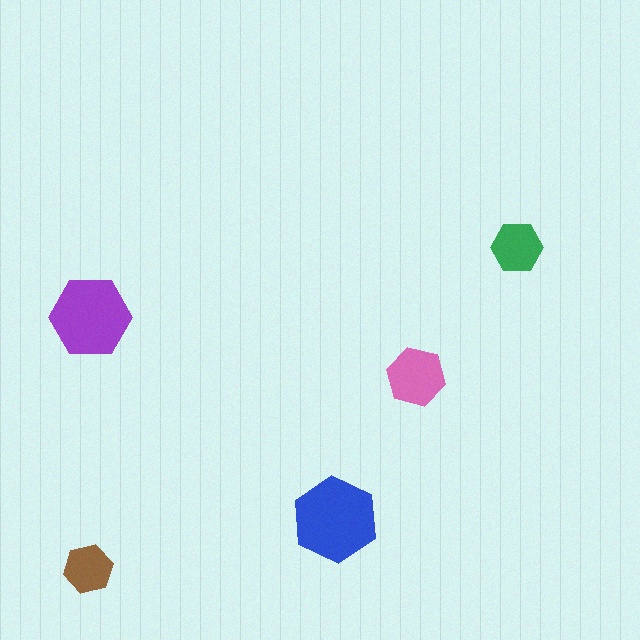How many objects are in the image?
There are 5 objects in the image.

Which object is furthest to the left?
The brown hexagon is leftmost.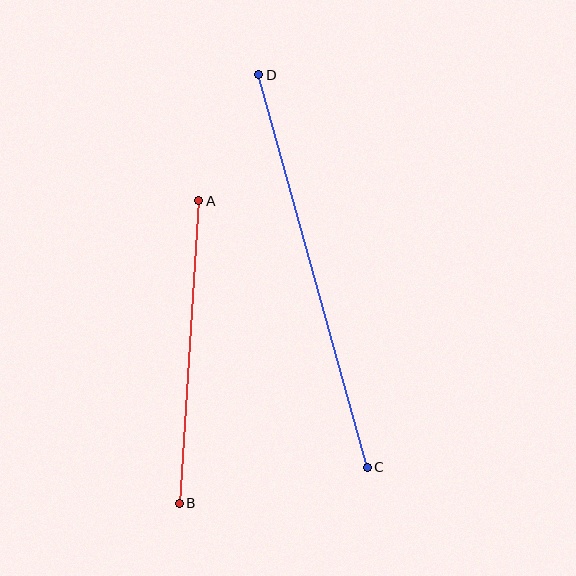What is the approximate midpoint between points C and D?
The midpoint is at approximately (313, 271) pixels.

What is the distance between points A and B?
The distance is approximately 303 pixels.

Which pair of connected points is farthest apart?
Points C and D are farthest apart.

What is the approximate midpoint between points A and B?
The midpoint is at approximately (189, 352) pixels.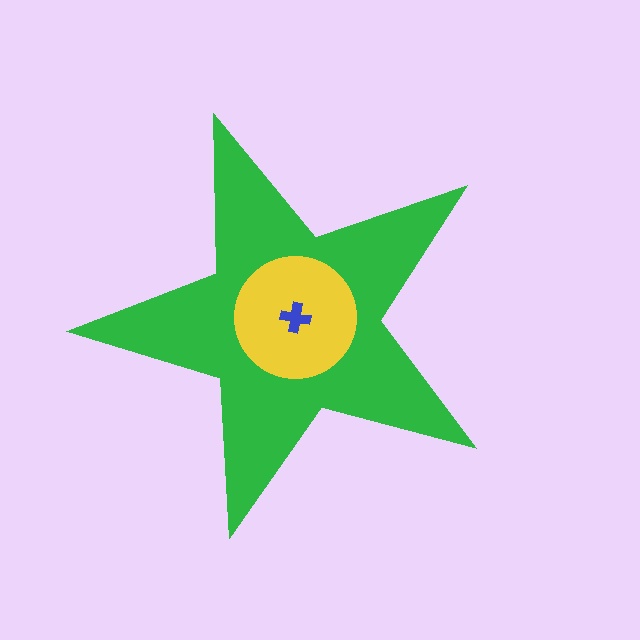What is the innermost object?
The blue cross.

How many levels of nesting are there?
3.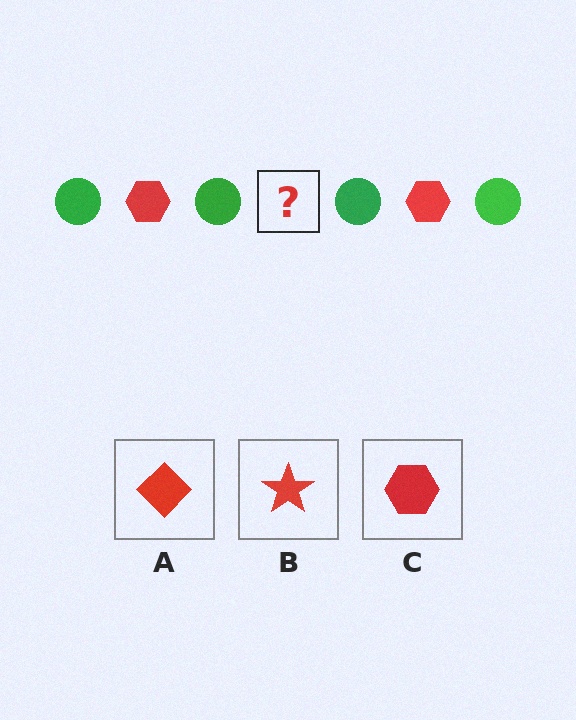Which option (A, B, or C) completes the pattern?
C.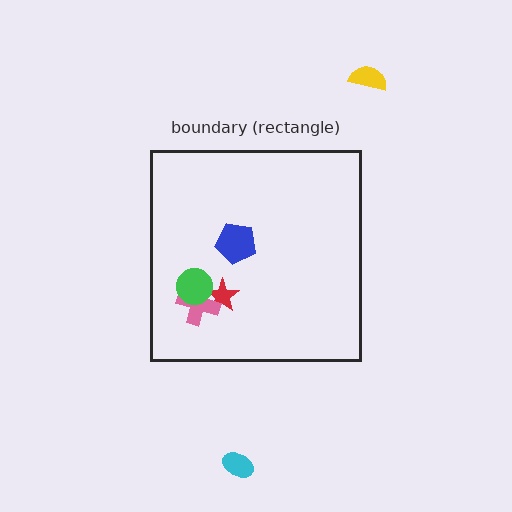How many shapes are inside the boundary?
4 inside, 2 outside.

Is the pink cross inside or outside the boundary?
Inside.